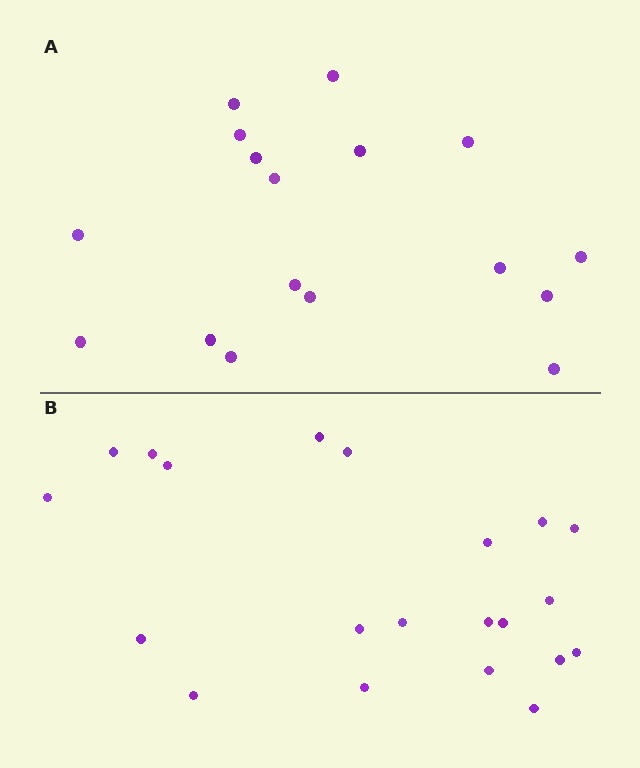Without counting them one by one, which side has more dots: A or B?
Region B (the bottom region) has more dots.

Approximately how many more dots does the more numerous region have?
Region B has about 4 more dots than region A.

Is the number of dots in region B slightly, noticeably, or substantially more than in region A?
Region B has only slightly more — the two regions are fairly close. The ratio is roughly 1.2 to 1.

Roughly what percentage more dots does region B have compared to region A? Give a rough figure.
About 25% more.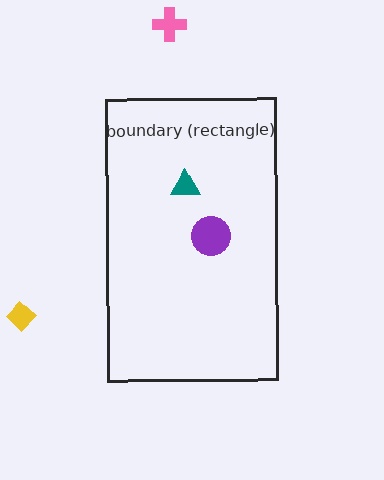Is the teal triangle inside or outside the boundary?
Inside.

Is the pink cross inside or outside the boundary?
Outside.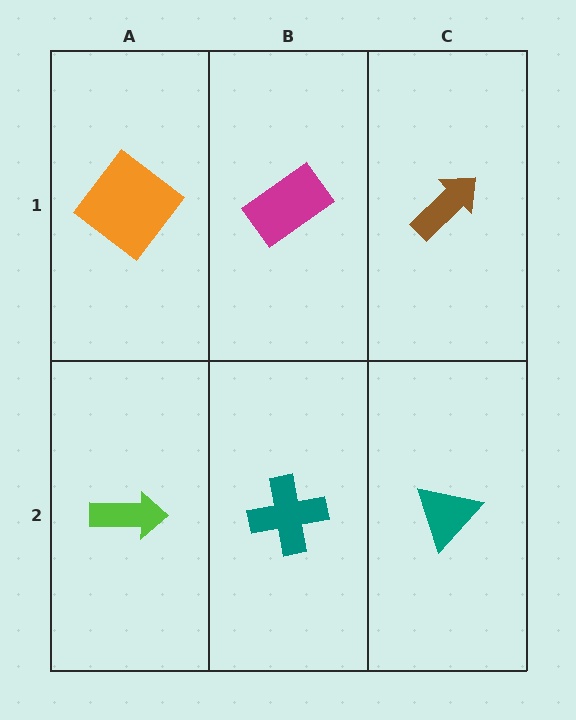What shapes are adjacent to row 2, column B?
A magenta rectangle (row 1, column B), a lime arrow (row 2, column A), a teal triangle (row 2, column C).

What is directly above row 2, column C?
A brown arrow.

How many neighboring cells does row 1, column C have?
2.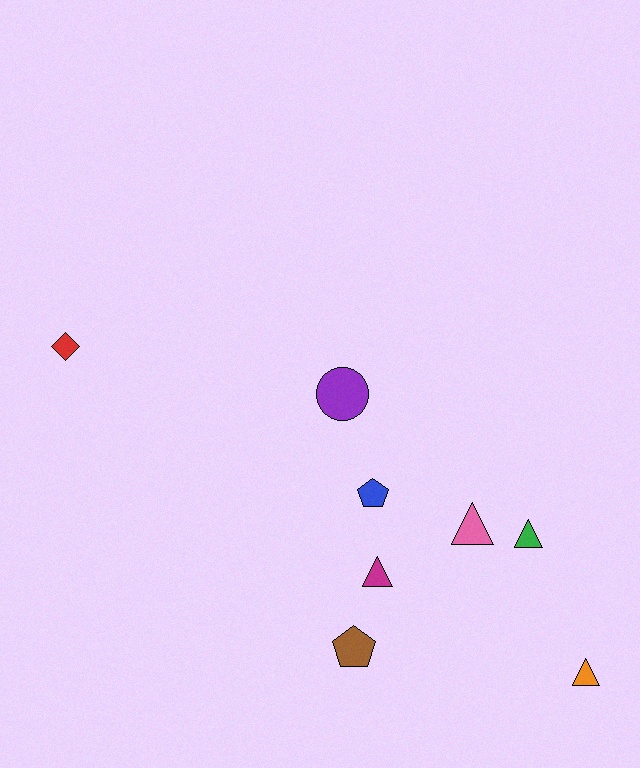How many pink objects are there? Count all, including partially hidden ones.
There is 1 pink object.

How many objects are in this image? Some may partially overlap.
There are 8 objects.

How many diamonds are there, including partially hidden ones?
There is 1 diamond.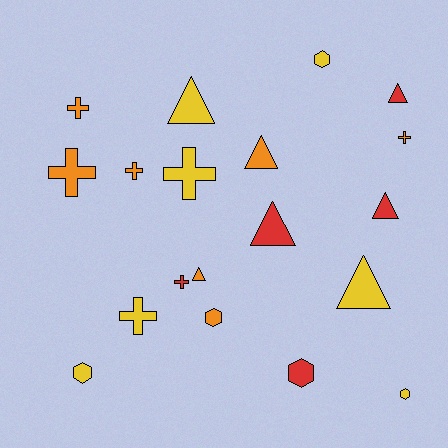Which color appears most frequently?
Yellow, with 7 objects.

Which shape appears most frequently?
Cross, with 7 objects.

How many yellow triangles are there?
There are 2 yellow triangles.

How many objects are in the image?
There are 19 objects.